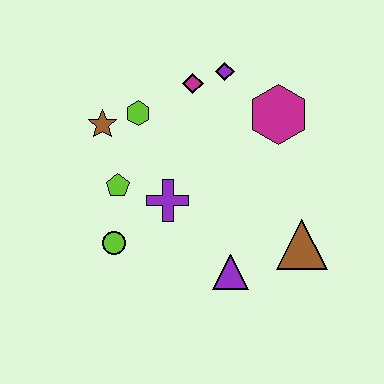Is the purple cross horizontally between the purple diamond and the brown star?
Yes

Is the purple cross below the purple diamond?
Yes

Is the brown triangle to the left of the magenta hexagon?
No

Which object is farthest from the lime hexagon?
The brown triangle is farthest from the lime hexagon.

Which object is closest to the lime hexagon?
The brown star is closest to the lime hexagon.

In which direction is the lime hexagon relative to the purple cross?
The lime hexagon is above the purple cross.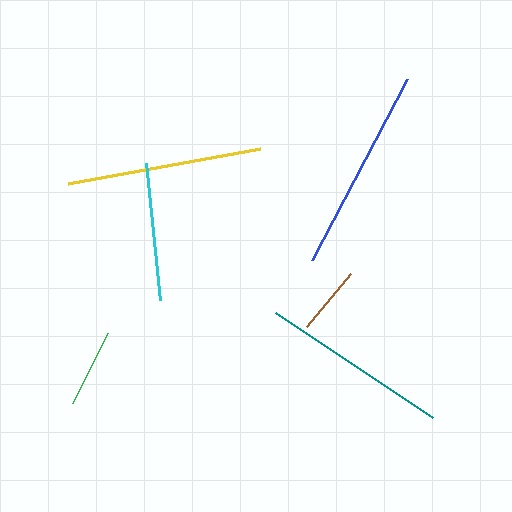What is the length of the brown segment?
The brown segment is approximately 69 pixels long.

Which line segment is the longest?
The blue line is the longest at approximately 204 pixels.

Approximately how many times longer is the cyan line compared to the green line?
The cyan line is approximately 1.7 times the length of the green line.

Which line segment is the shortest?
The brown line is the shortest at approximately 69 pixels.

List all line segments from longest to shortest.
From longest to shortest: blue, yellow, teal, cyan, green, brown.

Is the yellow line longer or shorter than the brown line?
The yellow line is longer than the brown line.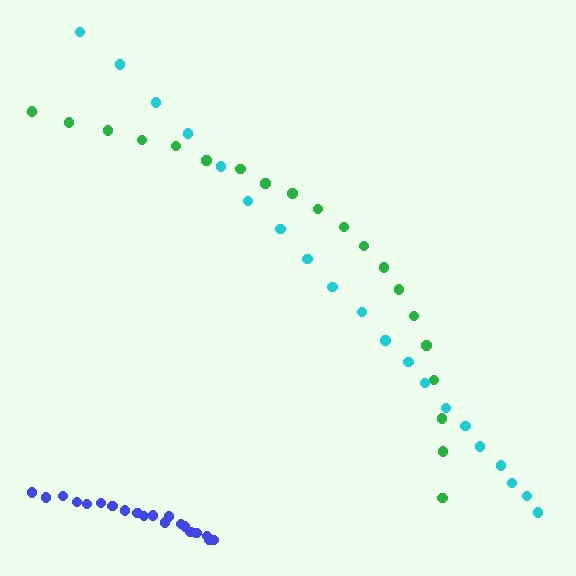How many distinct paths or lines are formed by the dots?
There are 3 distinct paths.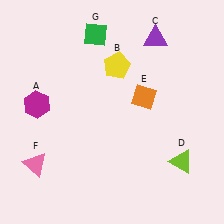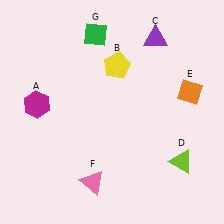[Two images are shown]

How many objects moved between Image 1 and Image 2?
2 objects moved between the two images.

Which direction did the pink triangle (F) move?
The pink triangle (F) moved right.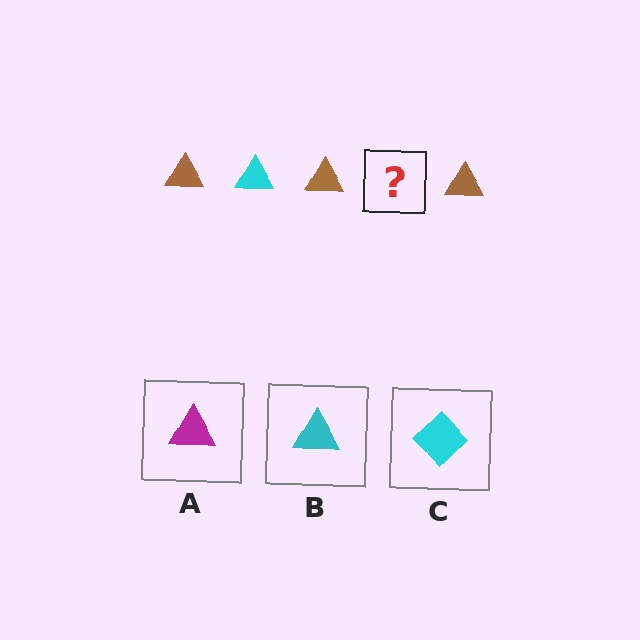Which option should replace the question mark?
Option B.